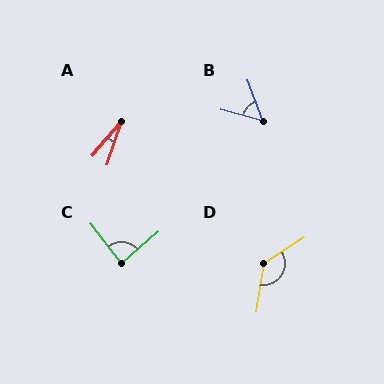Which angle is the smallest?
A, at approximately 22 degrees.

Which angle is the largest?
D, at approximately 131 degrees.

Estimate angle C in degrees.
Approximately 86 degrees.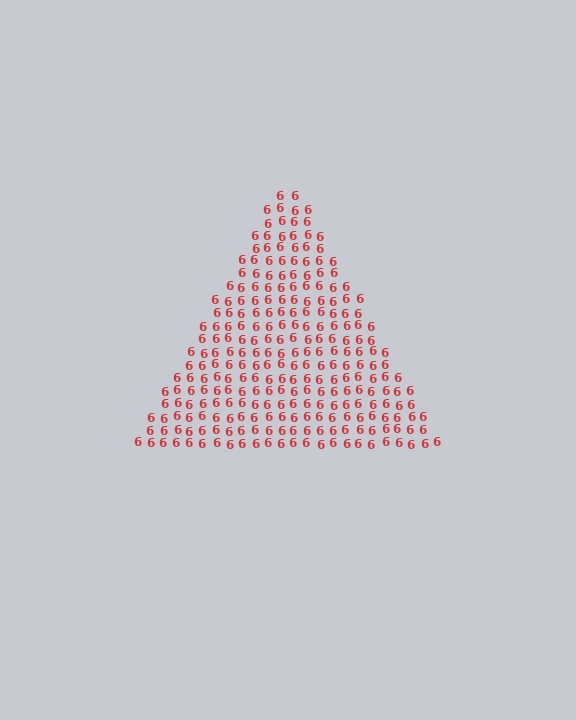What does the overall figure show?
The overall figure shows a triangle.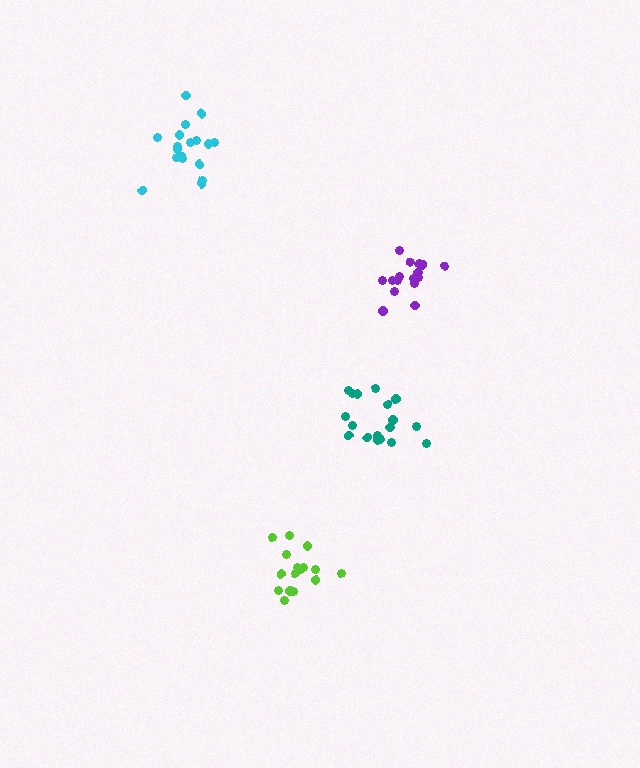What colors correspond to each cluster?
The clusters are colored: purple, cyan, teal, lime.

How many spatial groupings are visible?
There are 4 spatial groupings.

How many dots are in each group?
Group 1: 16 dots, Group 2: 18 dots, Group 3: 18 dots, Group 4: 16 dots (68 total).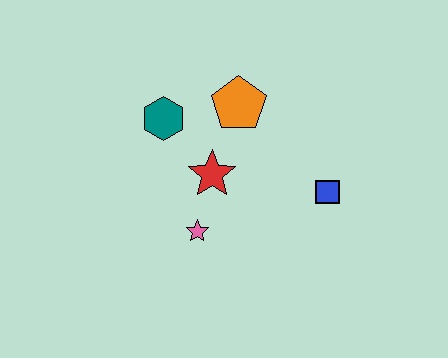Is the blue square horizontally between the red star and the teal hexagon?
No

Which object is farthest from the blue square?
The teal hexagon is farthest from the blue square.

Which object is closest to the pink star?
The red star is closest to the pink star.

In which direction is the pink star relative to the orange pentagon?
The pink star is below the orange pentagon.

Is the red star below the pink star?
No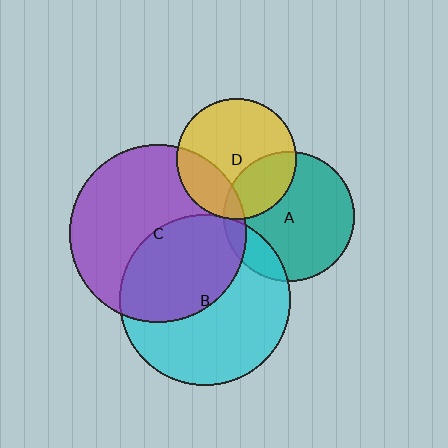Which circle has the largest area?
Circle C (purple).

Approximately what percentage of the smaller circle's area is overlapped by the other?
Approximately 15%.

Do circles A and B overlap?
Yes.